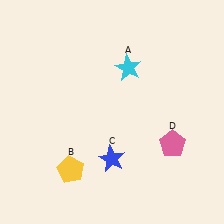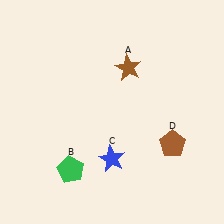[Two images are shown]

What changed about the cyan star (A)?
In Image 1, A is cyan. In Image 2, it changed to brown.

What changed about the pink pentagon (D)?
In Image 1, D is pink. In Image 2, it changed to brown.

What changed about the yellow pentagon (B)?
In Image 1, B is yellow. In Image 2, it changed to green.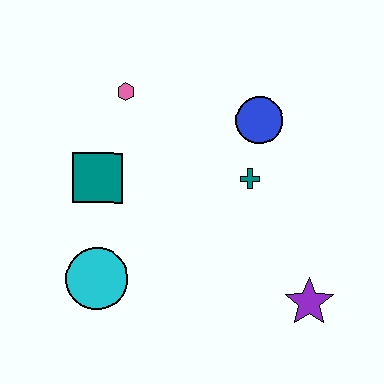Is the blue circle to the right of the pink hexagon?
Yes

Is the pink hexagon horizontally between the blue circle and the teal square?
Yes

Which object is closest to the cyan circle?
The teal square is closest to the cyan circle.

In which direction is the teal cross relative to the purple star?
The teal cross is above the purple star.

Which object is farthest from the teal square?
The purple star is farthest from the teal square.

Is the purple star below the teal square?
Yes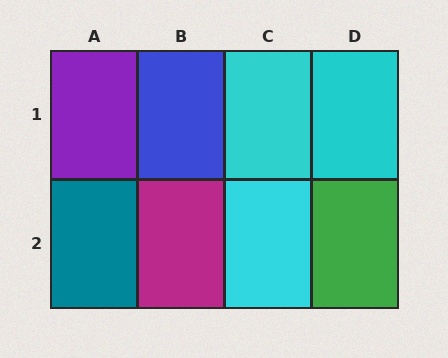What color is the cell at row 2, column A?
Teal.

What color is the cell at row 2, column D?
Green.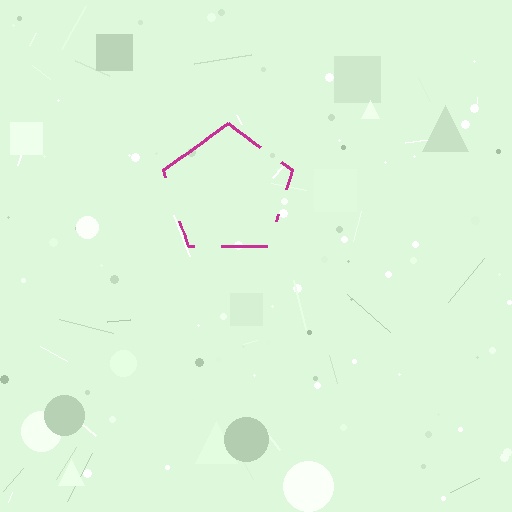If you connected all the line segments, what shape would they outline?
They would outline a pentagon.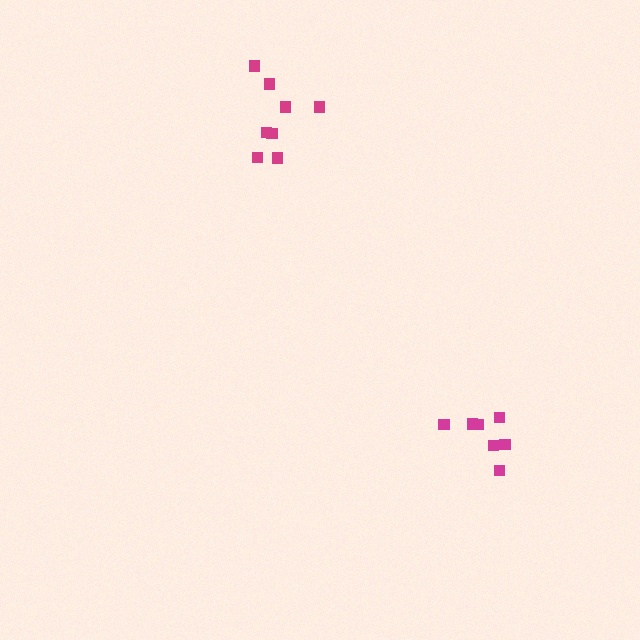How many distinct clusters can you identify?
There are 2 distinct clusters.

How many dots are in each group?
Group 1: 8 dots, Group 2: 7 dots (15 total).